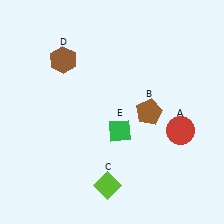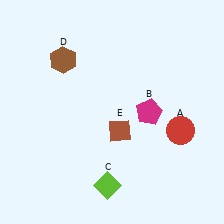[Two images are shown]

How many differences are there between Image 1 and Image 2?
There are 2 differences between the two images.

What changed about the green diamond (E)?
In Image 1, E is green. In Image 2, it changed to brown.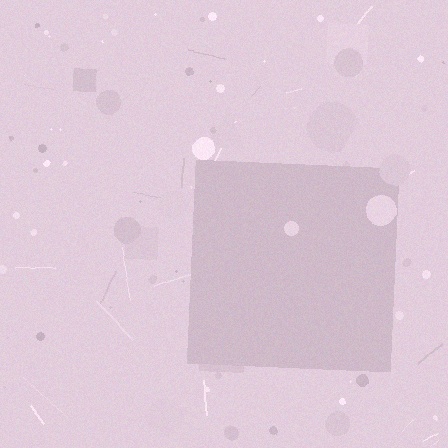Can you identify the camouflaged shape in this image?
The camouflaged shape is a square.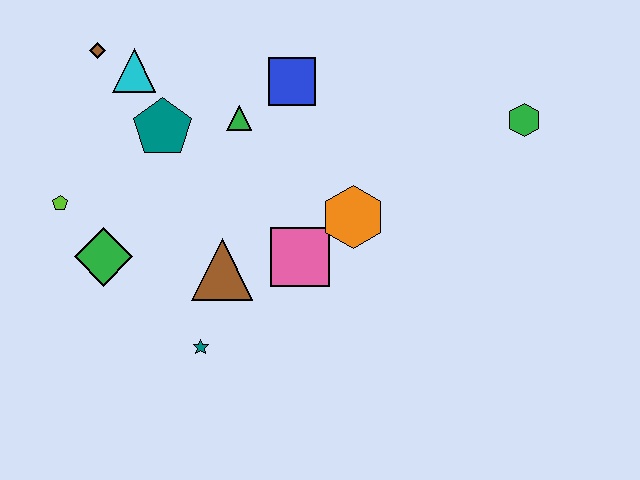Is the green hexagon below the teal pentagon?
No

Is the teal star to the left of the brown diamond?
No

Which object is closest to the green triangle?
The blue square is closest to the green triangle.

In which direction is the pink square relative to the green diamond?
The pink square is to the right of the green diamond.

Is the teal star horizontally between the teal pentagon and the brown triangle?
Yes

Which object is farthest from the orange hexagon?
The brown diamond is farthest from the orange hexagon.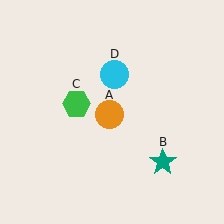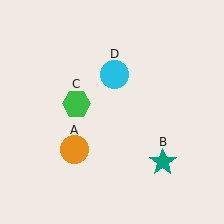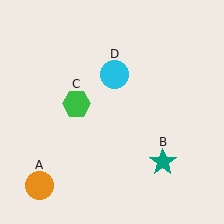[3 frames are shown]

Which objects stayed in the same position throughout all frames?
Teal star (object B) and green hexagon (object C) and cyan circle (object D) remained stationary.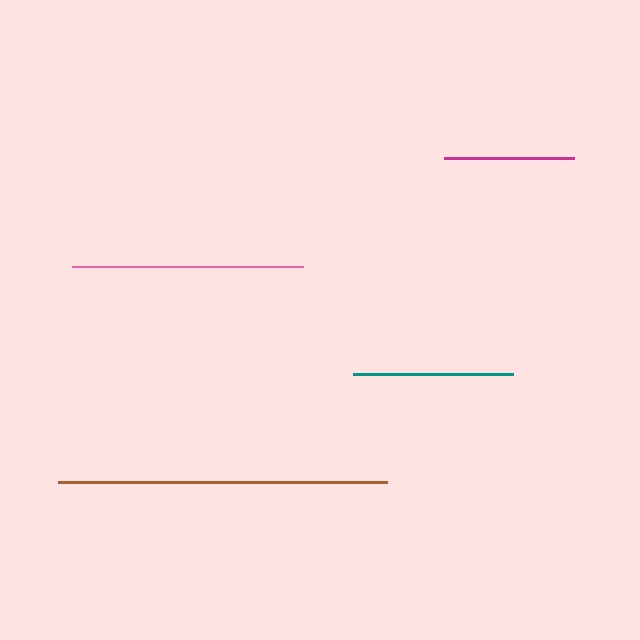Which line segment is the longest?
The brown line is the longest at approximately 329 pixels.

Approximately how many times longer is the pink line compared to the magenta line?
The pink line is approximately 1.8 times the length of the magenta line.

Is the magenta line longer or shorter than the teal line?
The teal line is longer than the magenta line.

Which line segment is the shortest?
The magenta line is the shortest at approximately 130 pixels.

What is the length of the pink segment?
The pink segment is approximately 232 pixels long.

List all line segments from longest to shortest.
From longest to shortest: brown, pink, teal, magenta.